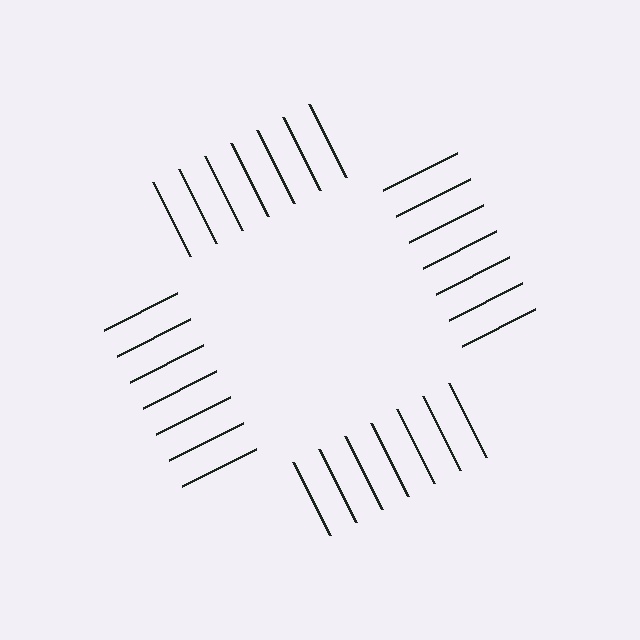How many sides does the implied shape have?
4 sides — the line-ends trace a square.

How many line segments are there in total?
28 — 7 along each of the 4 edges.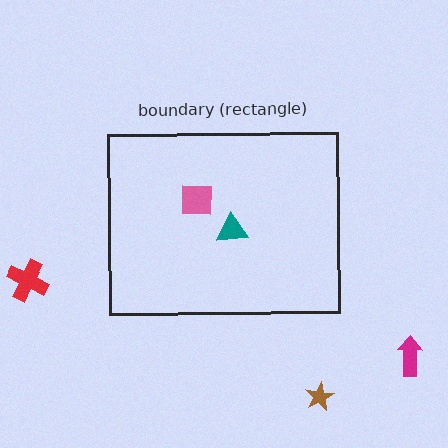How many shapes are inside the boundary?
2 inside, 3 outside.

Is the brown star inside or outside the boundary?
Outside.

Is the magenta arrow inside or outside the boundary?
Outside.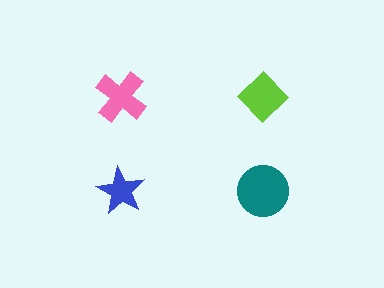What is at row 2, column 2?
A teal circle.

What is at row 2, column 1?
A blue star.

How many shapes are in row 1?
2 shapes.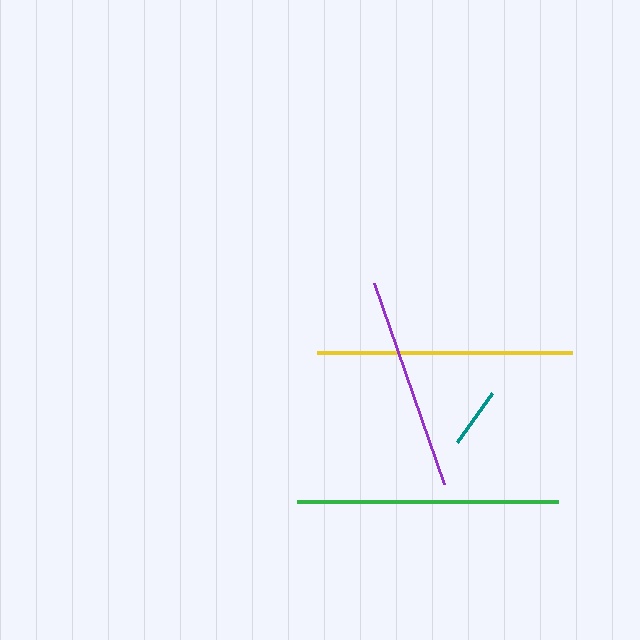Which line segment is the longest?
The green line is the longest at approximately 261 pixels.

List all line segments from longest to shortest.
From longest to shortest: green, yellow, purple, teal.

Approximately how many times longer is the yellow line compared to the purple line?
The yellow line is approximately 1.2 times the length of the purple line.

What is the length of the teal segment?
The teal segment is approximately 60 pixels long.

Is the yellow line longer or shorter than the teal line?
The yellow line is longer than the teal line.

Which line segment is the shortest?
The teal line is the shortest at approximately 60 pixels.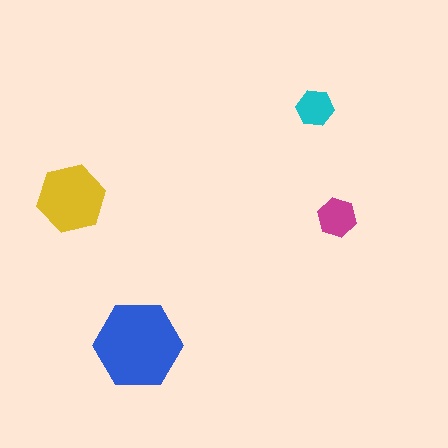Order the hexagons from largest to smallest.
the blue one, the yellow one, the magenta one, the cyan one.